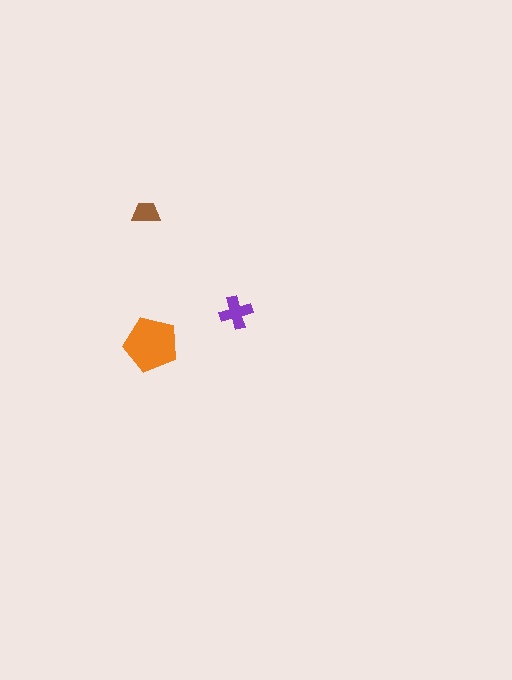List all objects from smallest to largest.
The brown trapezoid, the purple cross, the orange pentagon.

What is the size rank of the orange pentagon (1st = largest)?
1st.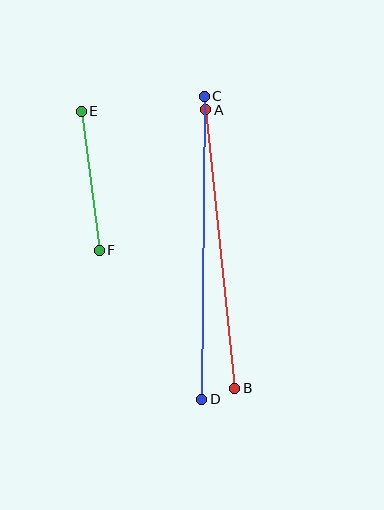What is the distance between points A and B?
The distance is approximately 280 pixels.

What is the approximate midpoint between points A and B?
The midpoint is at approximately (220, 249) pixels.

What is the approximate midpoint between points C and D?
The midpoint is at approximately (203, 248) pixels.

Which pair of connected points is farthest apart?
Points C and D are farthest apart.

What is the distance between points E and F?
The distance is approximately 140 pixels.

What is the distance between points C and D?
The distance is approximately 303 pixels.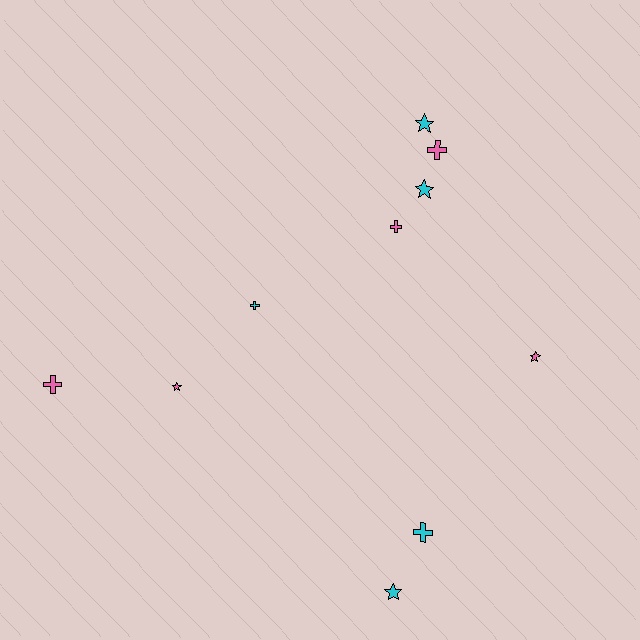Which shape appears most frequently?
Cross, with 5 objects.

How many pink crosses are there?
There are 3 pink crosses.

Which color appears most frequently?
Cyan, with 5 objects.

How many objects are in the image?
There are 10 objects.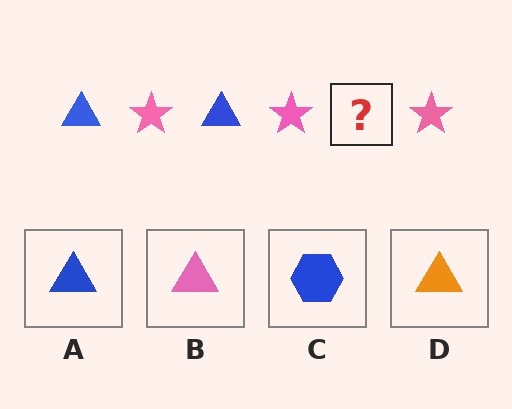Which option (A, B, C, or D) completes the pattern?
A.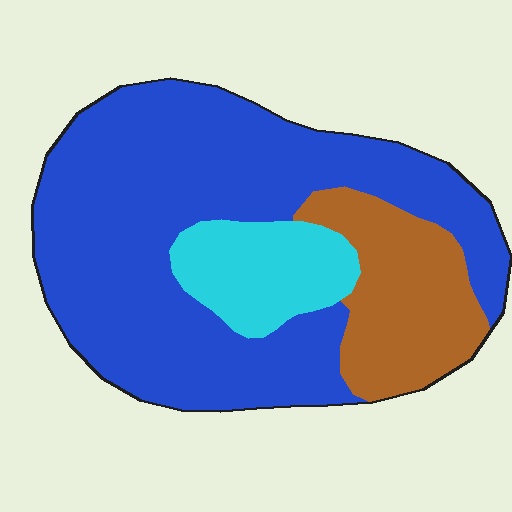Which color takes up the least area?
Cyan, at roughly 15%.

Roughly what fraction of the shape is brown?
Brown takes up about one fifth (1/5) of the shape.